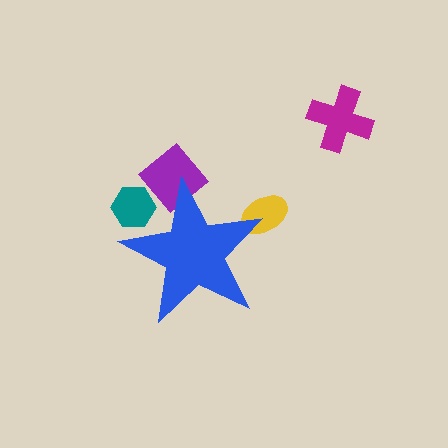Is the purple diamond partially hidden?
Yes, the purple diamond is partially hidden behind the blue star.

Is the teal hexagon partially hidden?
Yes, the teal hexagon is partially hidden behind the blue star.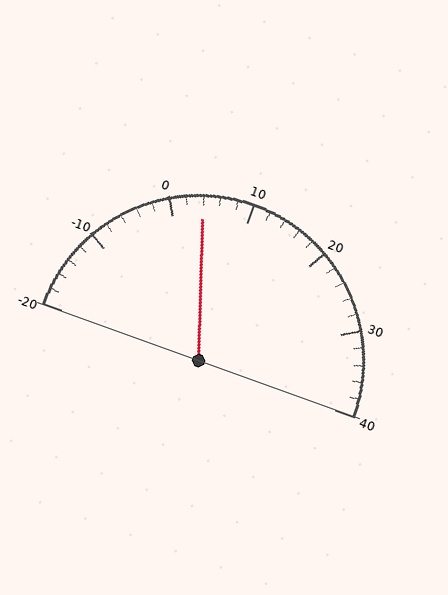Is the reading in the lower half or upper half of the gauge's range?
The reading is in the lower half of the range (-20 to 40).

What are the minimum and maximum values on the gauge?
The gauge ranges from -20 to 40.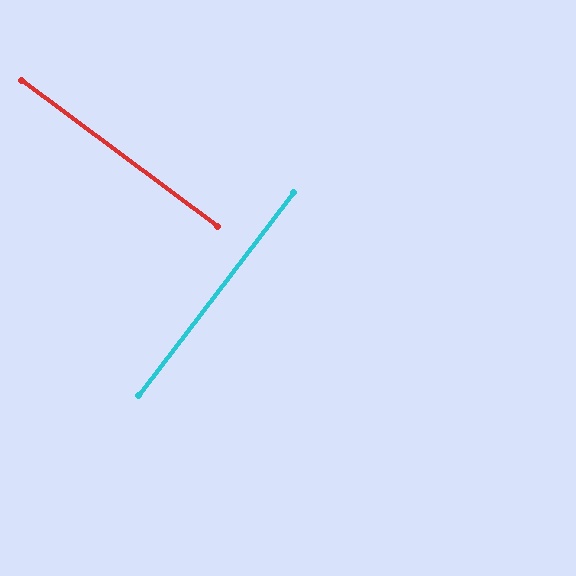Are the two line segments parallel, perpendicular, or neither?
Perpendicular — they meet at approximately 89°.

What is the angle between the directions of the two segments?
Approximately 89 degrees.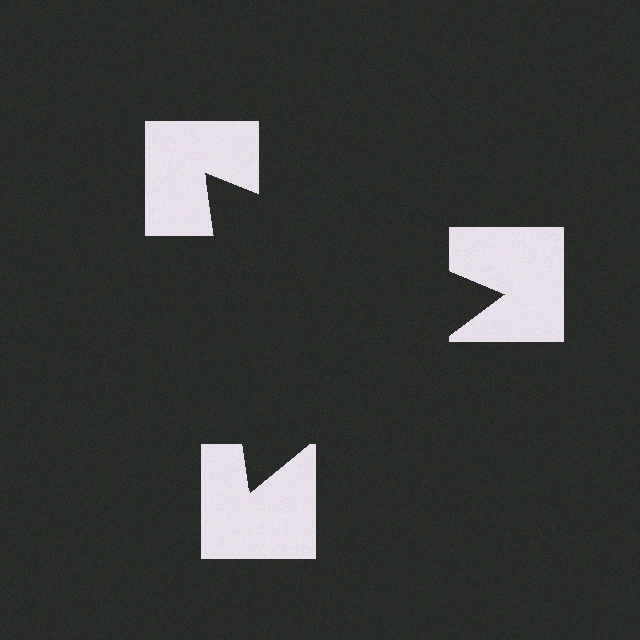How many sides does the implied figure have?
3 sides.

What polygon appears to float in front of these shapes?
An illusory triangle — its edges are inferred from the aligned wedge cuts in the notched squares, not physically drawn.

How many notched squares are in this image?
There are 3 — one at each vertex of the illusory triangle.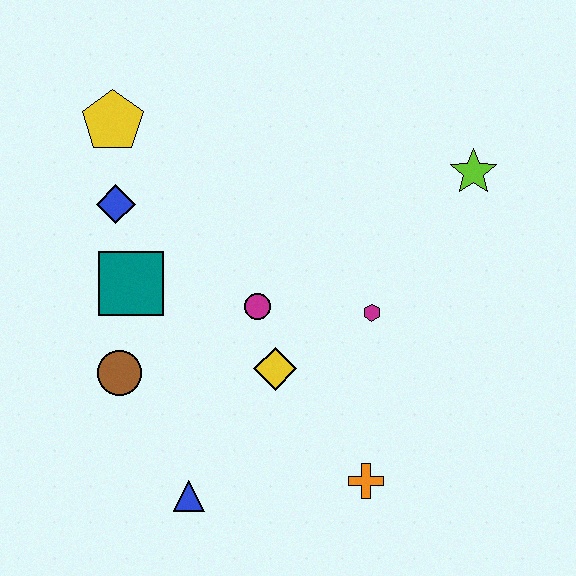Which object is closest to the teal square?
The blue diamond is closest to the teal square.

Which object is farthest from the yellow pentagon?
The orange cross is farthest from the yellow pentagon.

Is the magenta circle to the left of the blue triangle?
No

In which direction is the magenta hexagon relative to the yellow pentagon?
The magenta hexagon is to the right of the yellow pentagon.